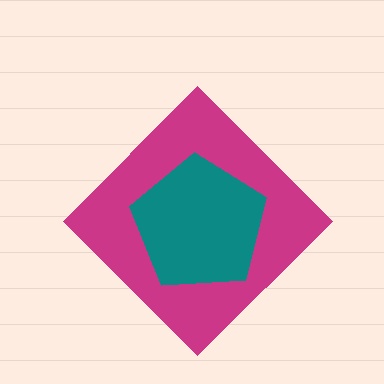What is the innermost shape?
The teal pentagon.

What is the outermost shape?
The magenta diamond.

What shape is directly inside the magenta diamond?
The teal pentagon.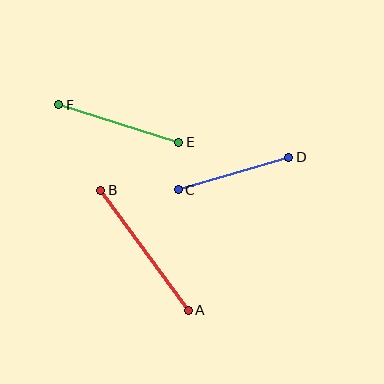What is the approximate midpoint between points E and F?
The midpoint is at approximately (119, 124) pixels.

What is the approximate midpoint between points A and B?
The midpoint is at approximately (145, 250) pixels.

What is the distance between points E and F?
The distance is approximately 126 pixels.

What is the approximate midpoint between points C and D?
The midpoint is at approximately (234, 173) pixels.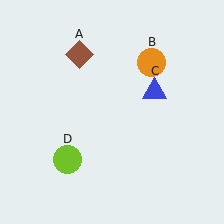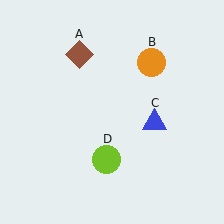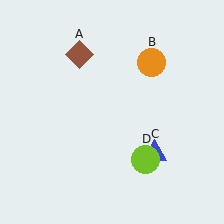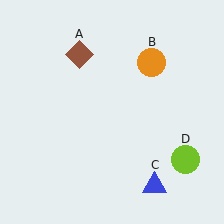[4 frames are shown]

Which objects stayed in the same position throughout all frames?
Brown diamond (object A) and orange circle (object B) remained stationary.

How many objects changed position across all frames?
2 objects changed position: blue triangle (object C), lime circle (object D).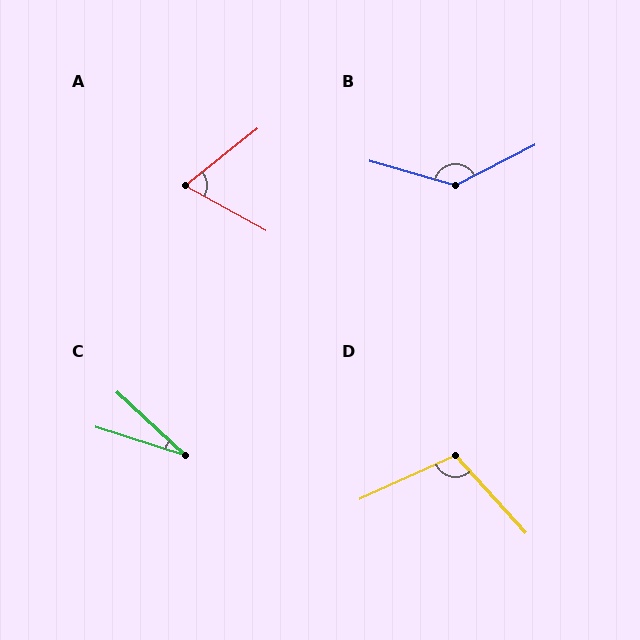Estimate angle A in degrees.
Approximately 67 degrees.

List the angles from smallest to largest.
C (26°), A (67°), D (108°), B (137°).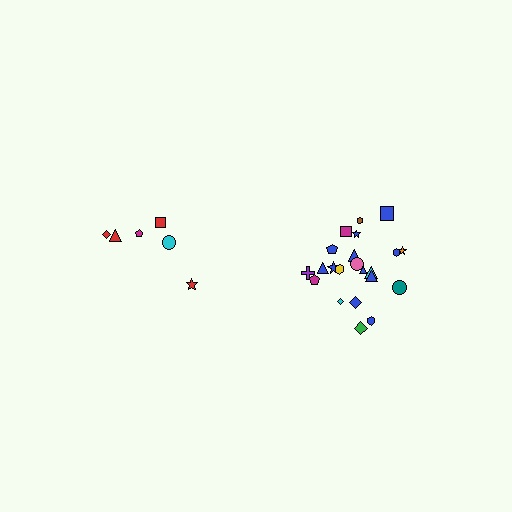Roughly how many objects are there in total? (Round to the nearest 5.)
Roughly 30 objects in total.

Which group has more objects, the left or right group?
The right group.